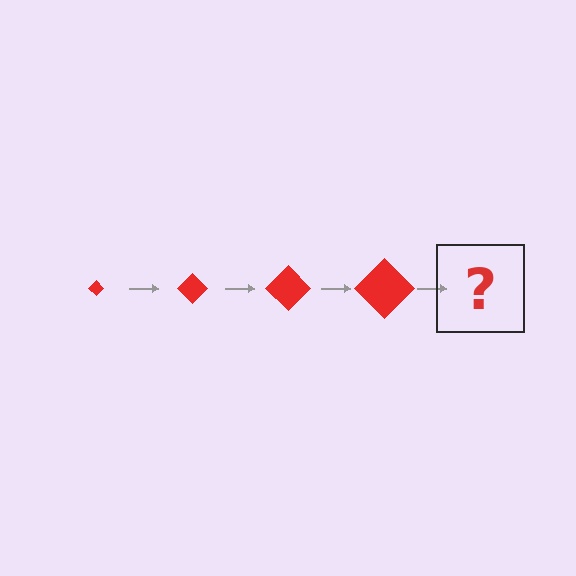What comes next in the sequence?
The next element should be a red diamond, larger than the previous one.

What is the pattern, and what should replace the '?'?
The pattern is that the diamond gets progressively larger each step. The '?' should be a red diamond, larger than the previous one.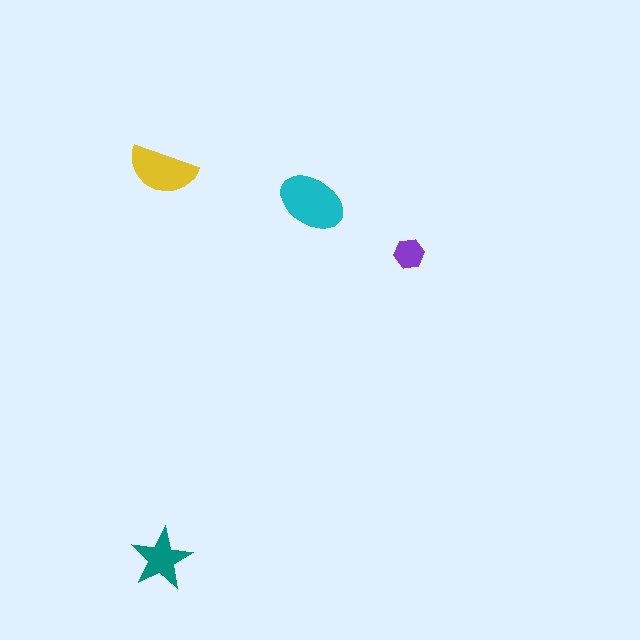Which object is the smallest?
The purple hexagon.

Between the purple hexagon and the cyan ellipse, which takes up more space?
The cyan ellipse.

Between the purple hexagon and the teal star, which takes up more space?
The teal star.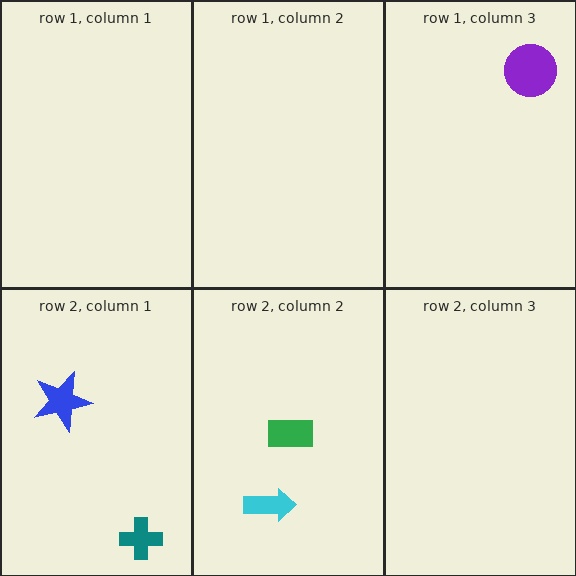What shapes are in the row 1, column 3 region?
The purple circle.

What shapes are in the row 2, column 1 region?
The blue star, the teal cross.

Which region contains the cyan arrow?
The row 2, column 2 region.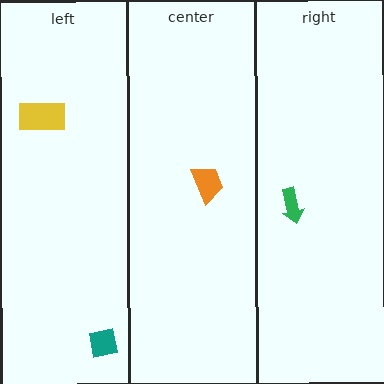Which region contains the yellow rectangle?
The left region.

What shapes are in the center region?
The orange trapezoid.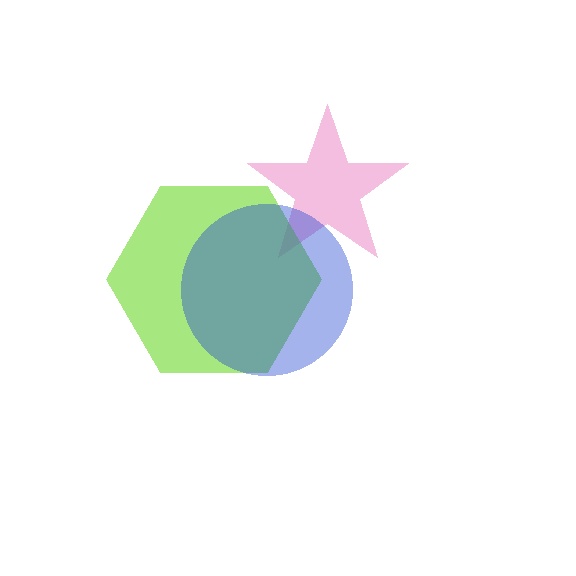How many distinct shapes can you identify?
There are 3 distinct shapes: a pink star, a lime hexagon, a blue circle.